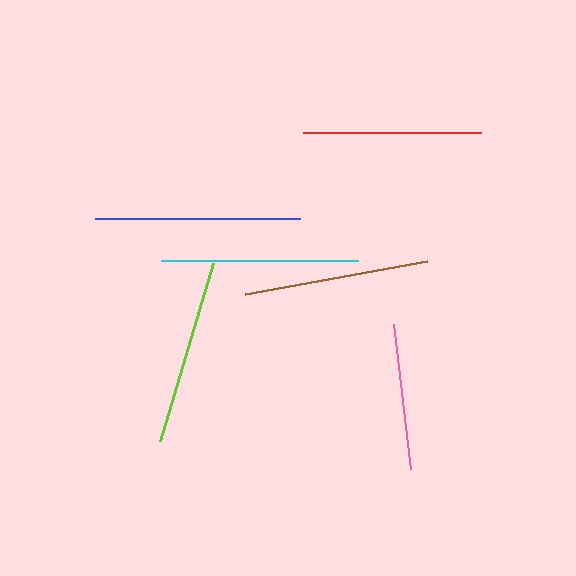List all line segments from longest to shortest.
From longest to shortest: blue, cyan, lime, brown, red, pink.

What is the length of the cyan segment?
The cyan segment is approximately 197 pixels long.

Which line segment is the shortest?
The pink line is the shortest at approximately 146 pixels.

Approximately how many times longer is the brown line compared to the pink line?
The brown line is approximately 1.3 times the length of the pink line.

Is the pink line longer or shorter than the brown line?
The brown line is longer than the pink line.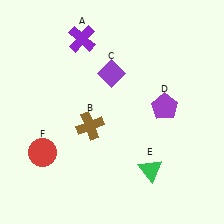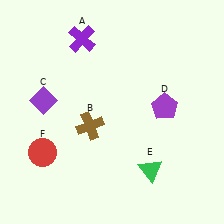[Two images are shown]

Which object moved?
The purple diamond (C) moved left.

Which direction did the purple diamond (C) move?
The purple diamond (C) moved left.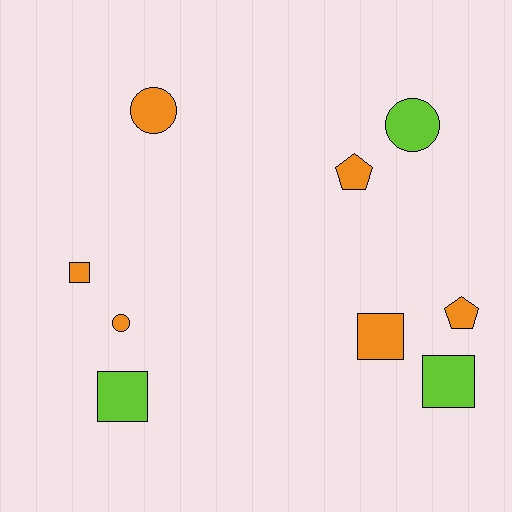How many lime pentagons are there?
There are no lime pentagons.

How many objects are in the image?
There are 9 objects.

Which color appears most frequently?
Orange, with 6 objects.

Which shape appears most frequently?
Square, with 4 objects.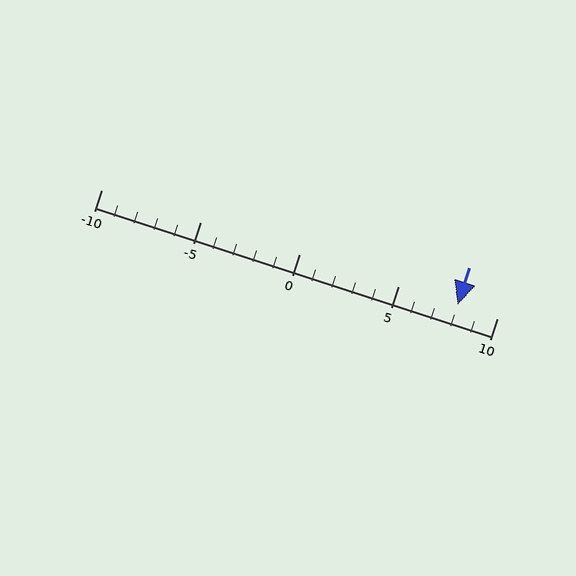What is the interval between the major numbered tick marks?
The major tick marks are spaced 5 units apart.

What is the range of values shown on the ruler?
The ruler shows values from -10 to 10.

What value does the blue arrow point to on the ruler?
The blue arrow points to approximately 8.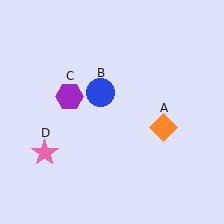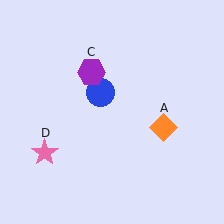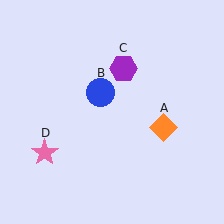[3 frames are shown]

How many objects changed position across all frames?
1 object changed position: purple hexagon (object C).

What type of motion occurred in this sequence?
The purple hexagon (object C) rotated clockwise around the center of the scene.